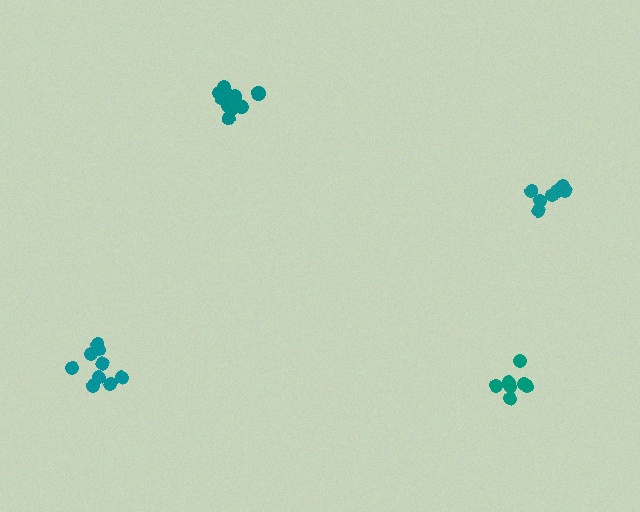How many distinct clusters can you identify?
There are 4 distinct clusters.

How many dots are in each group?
Group 1: 7 dots, Group 2: 12 dots, Group 3: 9 dots, Group 4: 7 dots (35 total).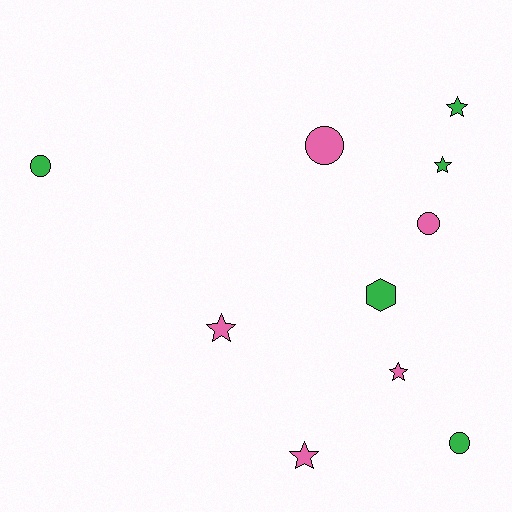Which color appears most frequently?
Pink, with 5 objects.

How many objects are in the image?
There are 10 objects.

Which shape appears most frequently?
Star, with 5 objects.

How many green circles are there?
There are 2 green circles.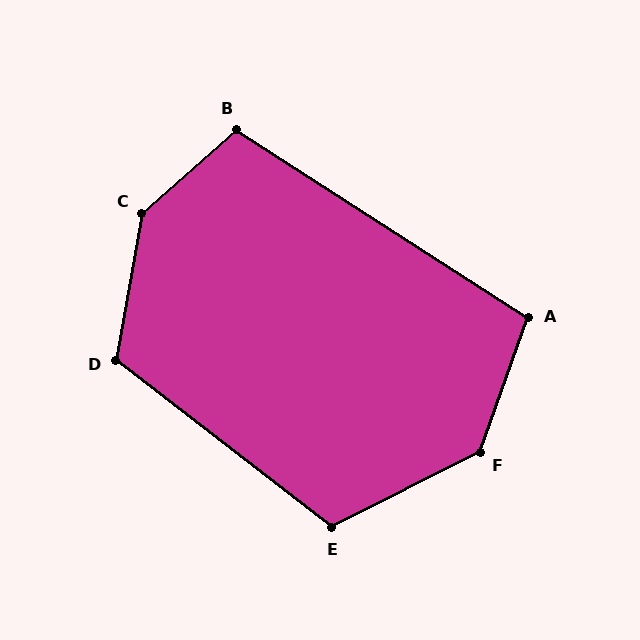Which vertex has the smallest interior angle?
A, at approximately 103 degrees.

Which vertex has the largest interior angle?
C, at approximately 141 degrees.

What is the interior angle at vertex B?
Approximately 106 degrees (obtuse).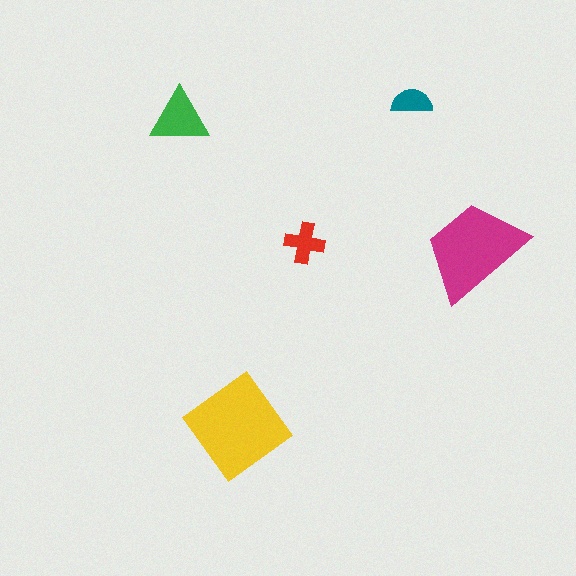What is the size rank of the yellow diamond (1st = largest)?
1st.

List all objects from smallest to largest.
The teal semicircle, the red cross, the green triangle, the magenta trapezoid, the yellow diamond.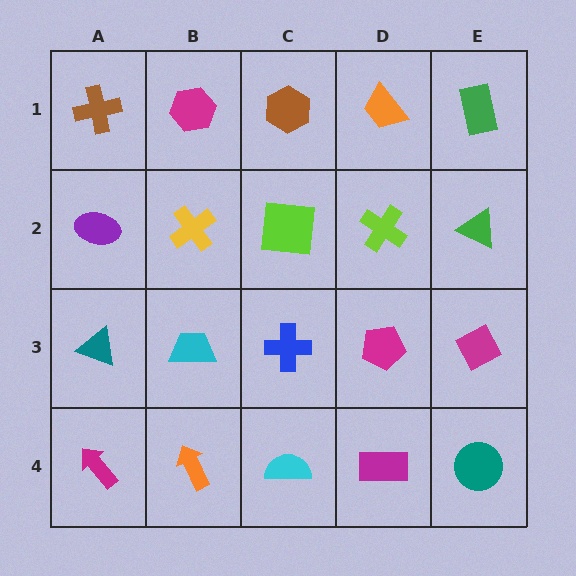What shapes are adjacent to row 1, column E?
A green triangle (row 2, column E), an orange trapezoid (row 1, column D).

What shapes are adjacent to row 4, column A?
A teal triangle (row 3, column A), an orange arrow (row 4, column B).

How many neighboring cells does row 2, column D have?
4.